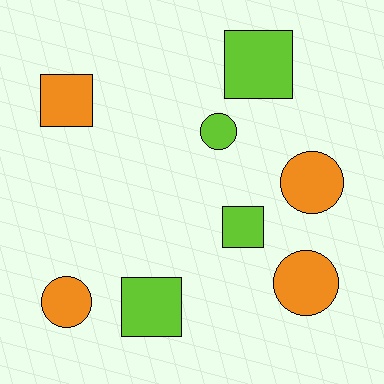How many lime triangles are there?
There are no lime triangles.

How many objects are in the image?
There are 8 objects.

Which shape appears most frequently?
Circle, with 4 objects.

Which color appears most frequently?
Orange, with 4 objects.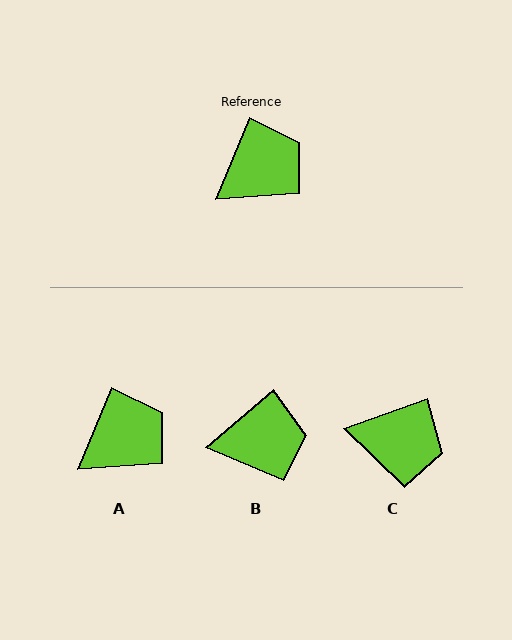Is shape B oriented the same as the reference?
No, it is off by about 27 degrees.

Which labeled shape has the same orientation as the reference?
A.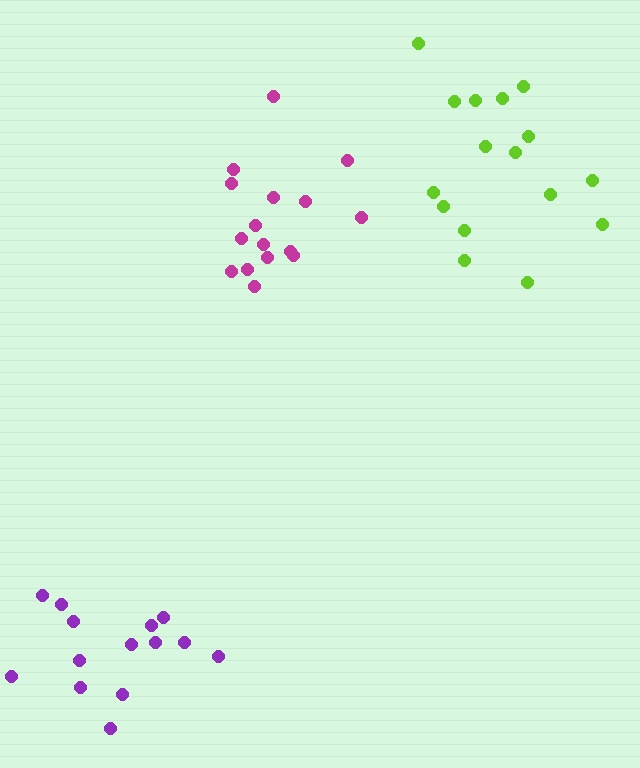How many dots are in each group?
Group 1: 16 dots, Group 2: 16 dots, Group 3: 14 dots (46 total).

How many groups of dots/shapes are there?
There are 3 groups.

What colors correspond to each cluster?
The clusters are colored: magenta, lime, purple.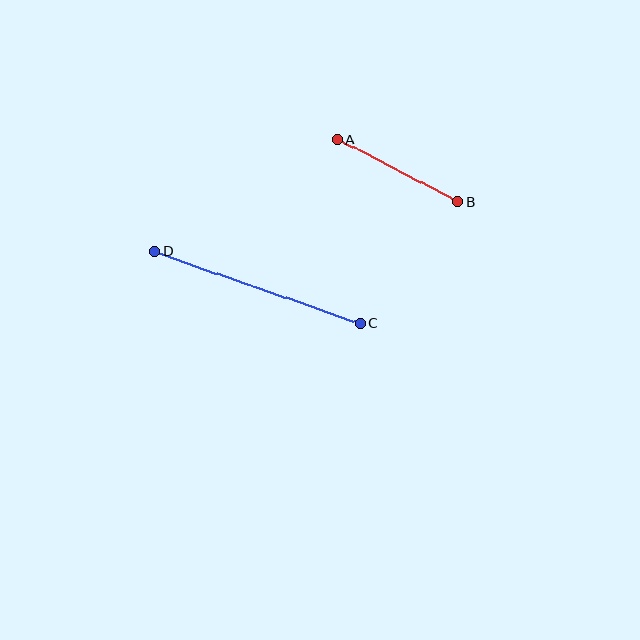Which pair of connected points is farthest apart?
Points C and D are farthest apart.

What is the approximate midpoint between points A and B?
The midpoint is at approximately (398, 171) pixels.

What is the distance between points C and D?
The distance is approximately 218 pixels.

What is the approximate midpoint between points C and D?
The midpoint is at approximately (258, 288) pixels.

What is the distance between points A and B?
The distance is approximately 136 pixels.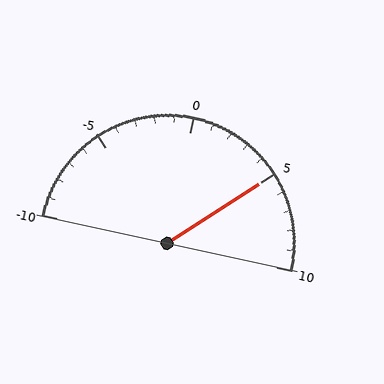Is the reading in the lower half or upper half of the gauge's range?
The reading is in the upper half of the range (-10 to 10).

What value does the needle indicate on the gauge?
The needle indicates approximately 5.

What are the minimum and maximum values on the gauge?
The gauge ranges from -10 to 10.